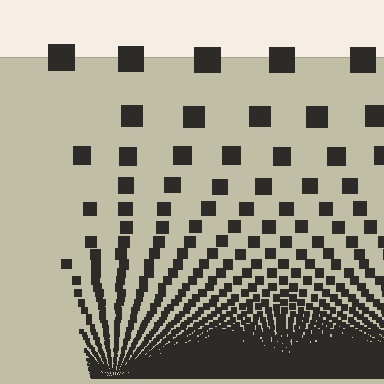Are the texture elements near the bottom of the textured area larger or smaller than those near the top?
Smaller. The gradient is inverted — elements near the bottom are smaller and denser.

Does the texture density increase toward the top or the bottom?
Density increases toward the bottom.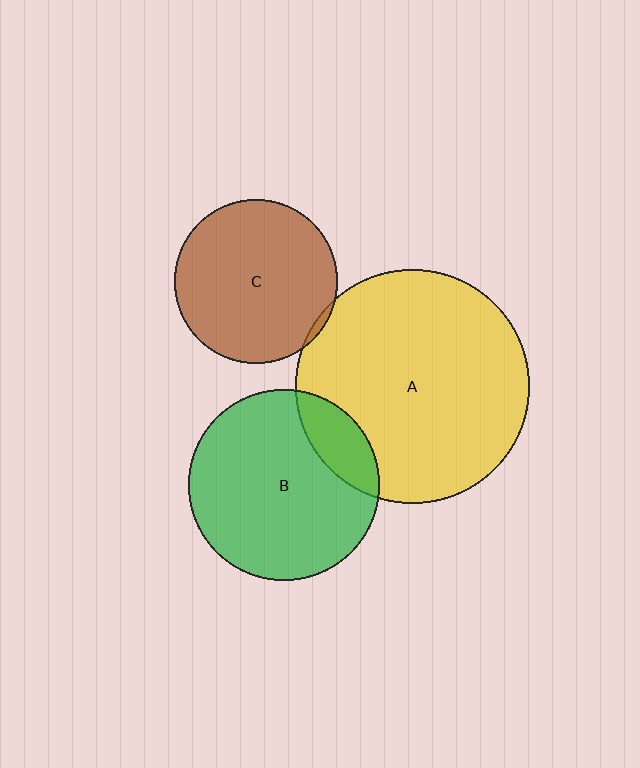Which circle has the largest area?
Circle A (yellow).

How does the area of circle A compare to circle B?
Approximately 1.5 times.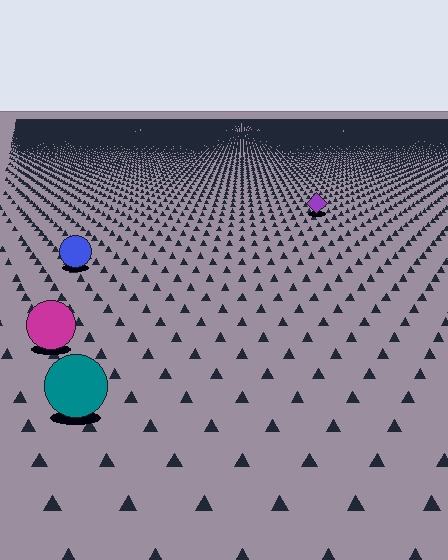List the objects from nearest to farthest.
From nearest to farthest: the teal circle, the magenta circle, the blue circle, the purple diamond.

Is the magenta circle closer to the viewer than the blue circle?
Yes. The magenta circle is closer — you can tell from the texture gradient: the ground texture is coarser near it.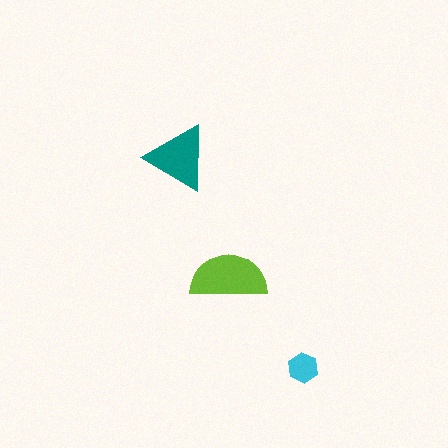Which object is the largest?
The lime semicircle.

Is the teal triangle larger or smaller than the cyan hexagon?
Larger.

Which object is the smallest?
The cyan hexagon.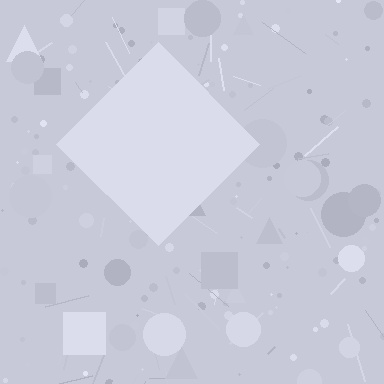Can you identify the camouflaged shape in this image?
The camouflaged shape is a diamond.